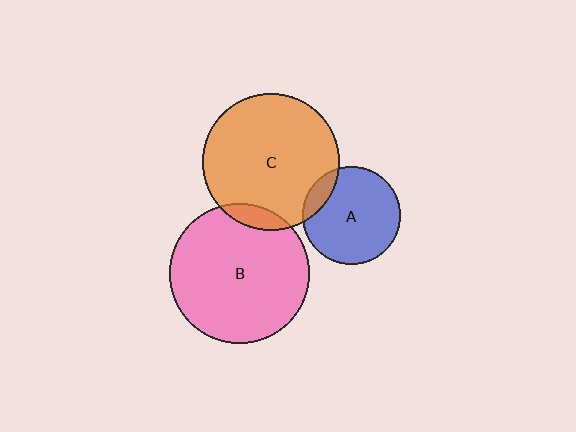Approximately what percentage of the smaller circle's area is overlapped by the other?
Approximately 10%.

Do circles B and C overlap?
Yes.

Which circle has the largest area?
Circle B (pink).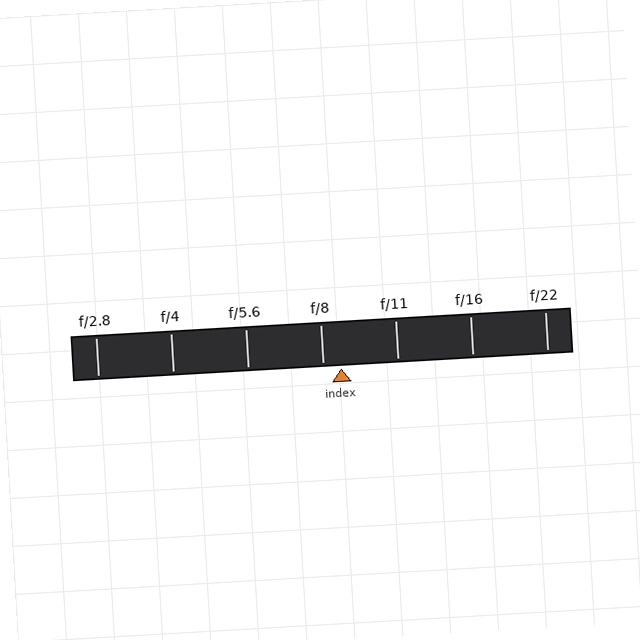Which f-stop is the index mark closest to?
The index mark is closest to f/8.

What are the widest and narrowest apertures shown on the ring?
The widest aperture shown is f/2.8 and the narrowest is f/22.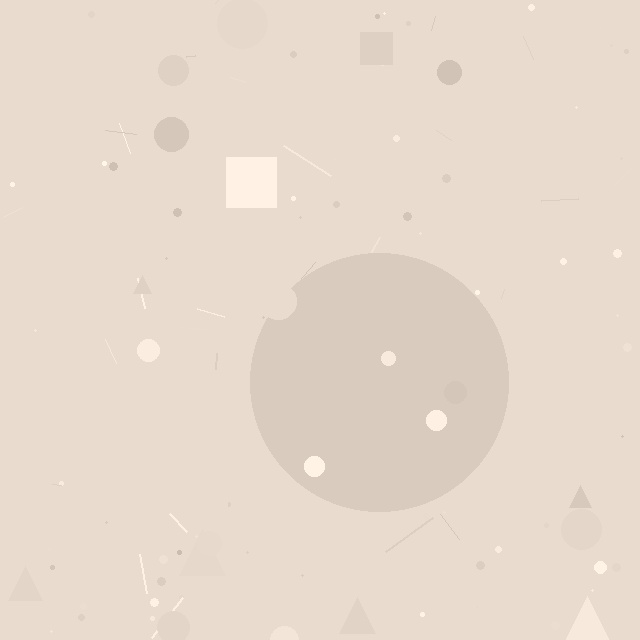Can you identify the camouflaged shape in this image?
The camouflaged shape is a circle.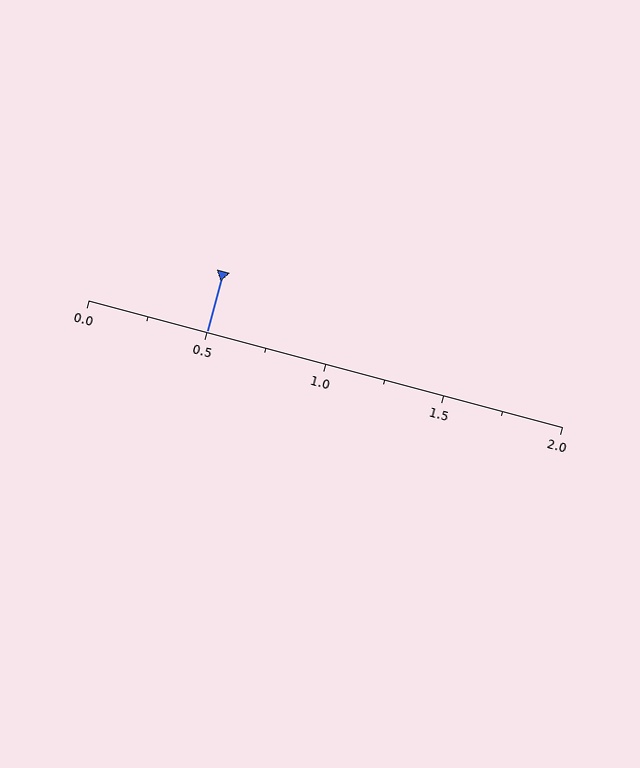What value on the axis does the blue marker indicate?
The marker indicates approximately 0.5.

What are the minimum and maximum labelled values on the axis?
The axis runs from 0.0 to 2.0.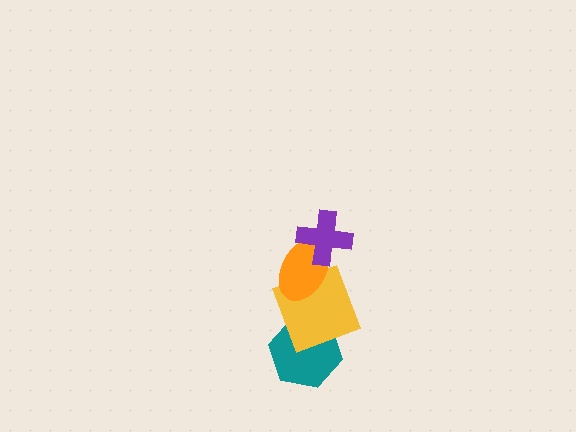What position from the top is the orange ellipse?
The orange ellipse is 2nd from the top.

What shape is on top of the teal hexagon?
The yellow square is on top of the teal hexagon.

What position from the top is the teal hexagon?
The teal hexagon is 4th from the top.